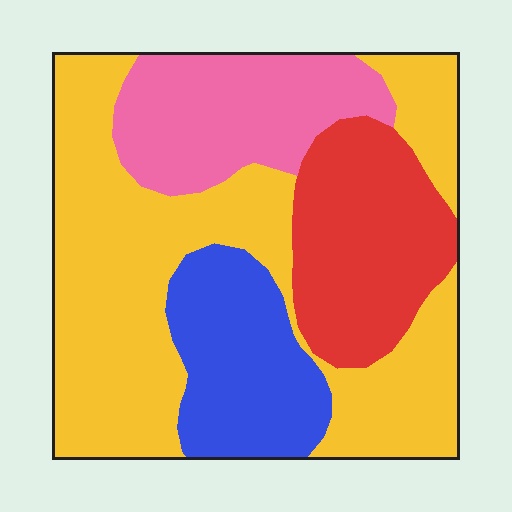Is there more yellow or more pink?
Yellow.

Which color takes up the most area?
Yellow, at roughly 50%.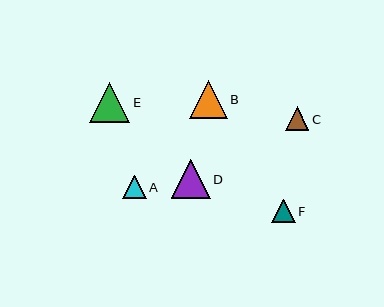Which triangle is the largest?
Triangle E is the largest with a size of approximately 40 pixels.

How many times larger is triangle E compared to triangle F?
Triangle E is approximately 1.7 times the size of triangle F.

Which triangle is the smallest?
Triangle A is the smallest with a size of approximately 24 pixels.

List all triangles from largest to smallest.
From largest to smallest: E, D, B, C, F, A.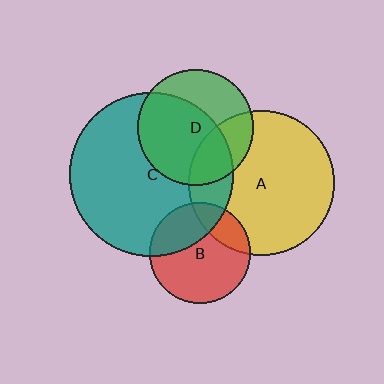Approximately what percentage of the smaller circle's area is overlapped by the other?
Approximately 30%.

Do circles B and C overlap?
Yes.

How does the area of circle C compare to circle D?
Approximately 2.0 times.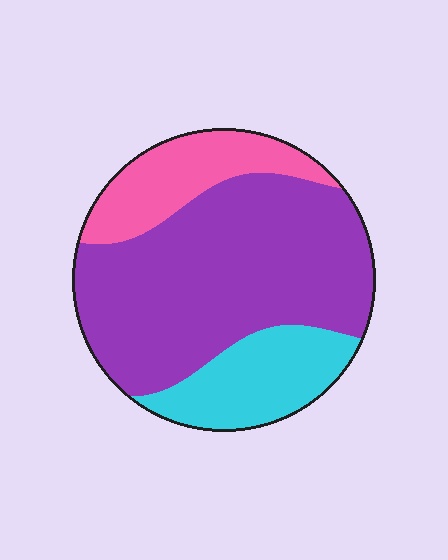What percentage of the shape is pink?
Pink covers around 20% of the shape.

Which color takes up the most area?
Purple, at roughly 60%.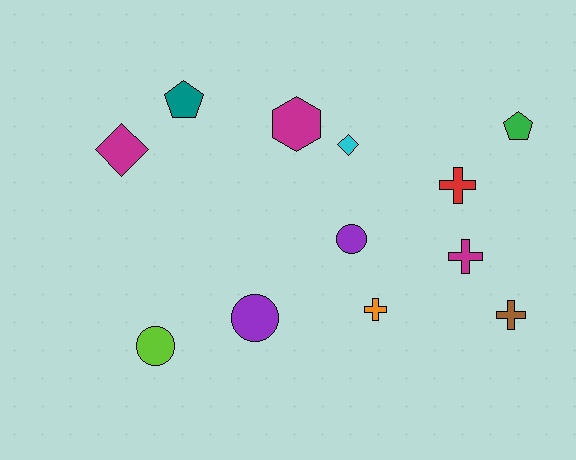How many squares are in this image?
There are no squares.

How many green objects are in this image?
There is 1 green object.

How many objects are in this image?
There are 12 objects.